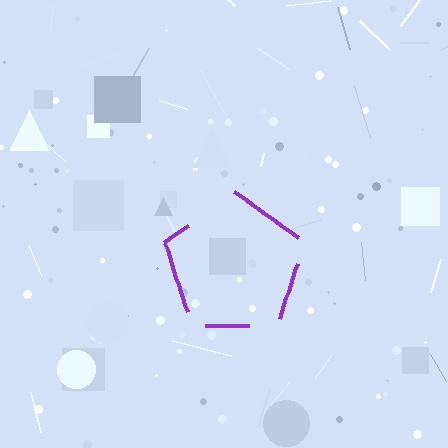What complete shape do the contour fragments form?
The contour fragments form a pentagon.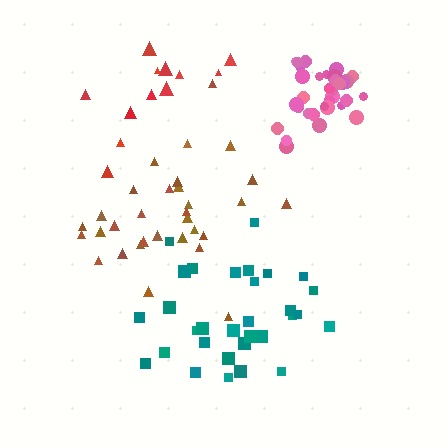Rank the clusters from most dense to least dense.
pink, teal, brown, red.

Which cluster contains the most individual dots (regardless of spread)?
Pink (34).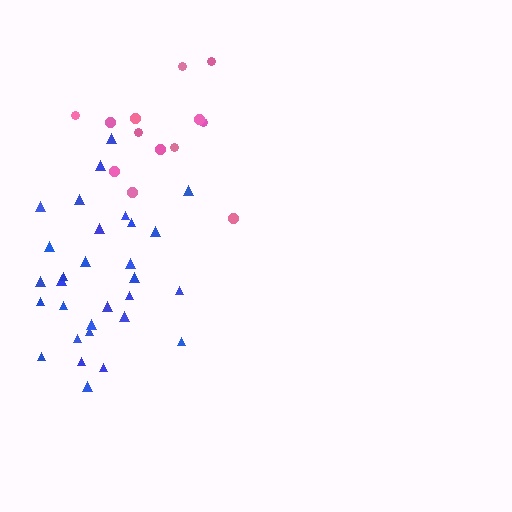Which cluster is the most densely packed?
Blue.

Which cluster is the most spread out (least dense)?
Pink.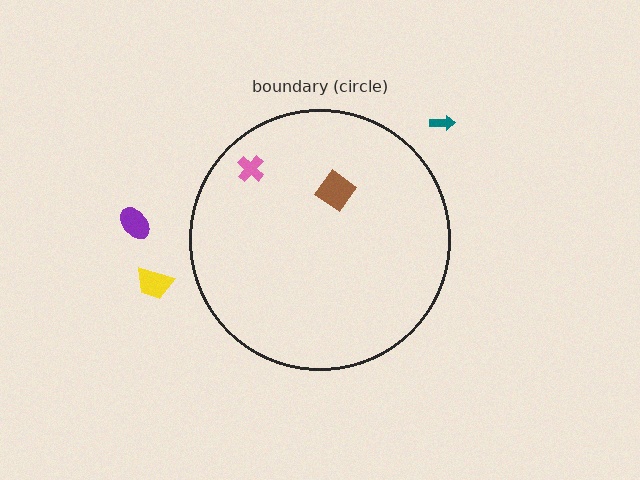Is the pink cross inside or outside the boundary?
Inside.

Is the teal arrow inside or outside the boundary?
Outside.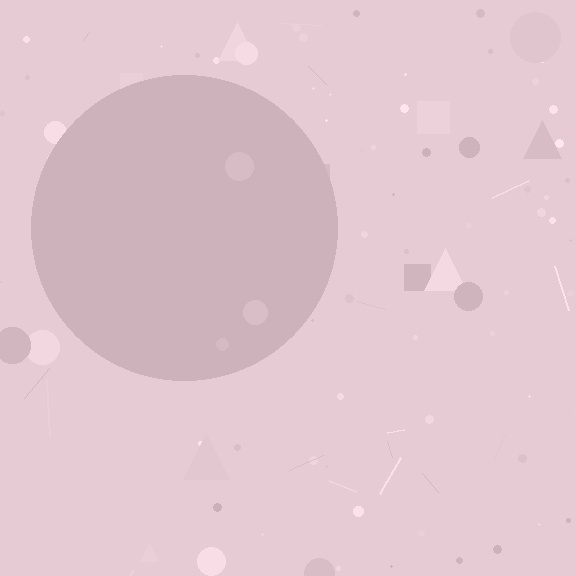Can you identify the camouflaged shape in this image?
The camouflaged shape is a circle.